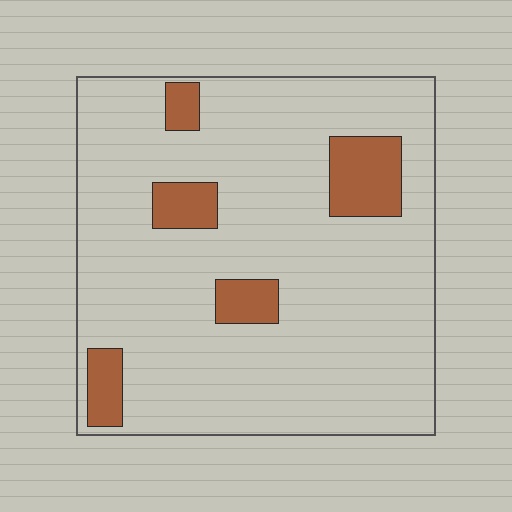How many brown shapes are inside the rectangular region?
5.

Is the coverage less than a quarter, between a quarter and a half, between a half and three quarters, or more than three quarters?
Less than a quarter.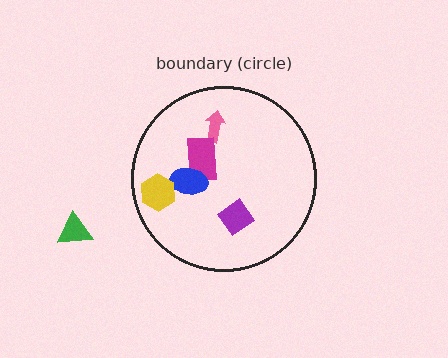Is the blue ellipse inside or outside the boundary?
Inside.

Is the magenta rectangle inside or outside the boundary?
Inside.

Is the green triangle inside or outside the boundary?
Outside.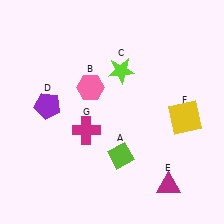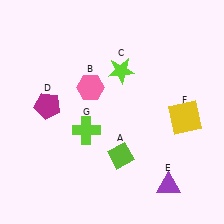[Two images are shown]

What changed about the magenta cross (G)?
In Image 1, G is magenta. In Image 2, it changed to lime.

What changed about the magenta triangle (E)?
In Image 1, E is magenta. In Image 2, it changed to purple.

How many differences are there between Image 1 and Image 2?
There are 3 differences between the two images.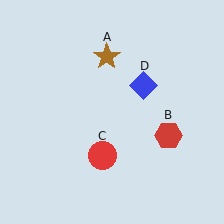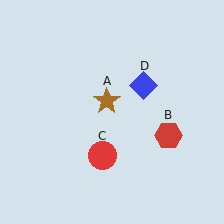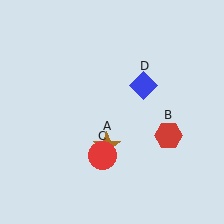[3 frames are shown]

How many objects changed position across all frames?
1 object changed position: brown star (object A).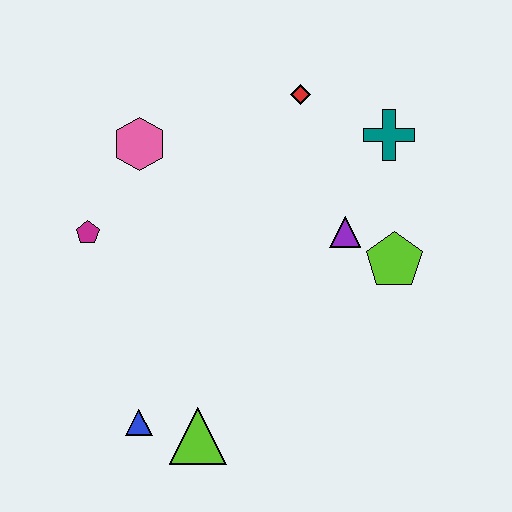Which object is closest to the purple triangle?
The lime pentagon is closest to the purple triangle.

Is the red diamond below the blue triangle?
No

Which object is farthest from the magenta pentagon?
The teal cross is farthest from the magenta pentagon.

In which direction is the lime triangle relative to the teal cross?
The lime triangle is below the teal cross.